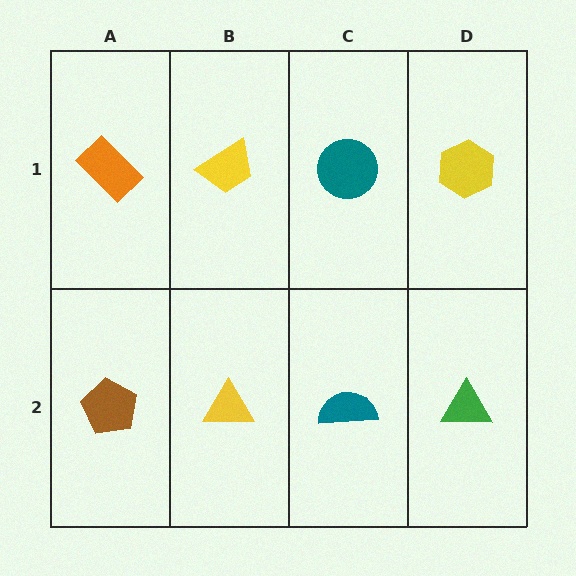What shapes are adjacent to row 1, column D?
A green triangle (row 2, column D), a teal circle (row 1, column C).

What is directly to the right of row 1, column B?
A teal circle.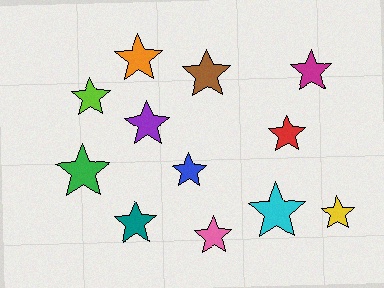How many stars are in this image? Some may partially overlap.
There are 12 stars.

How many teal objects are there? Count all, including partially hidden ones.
There is 1 teal object.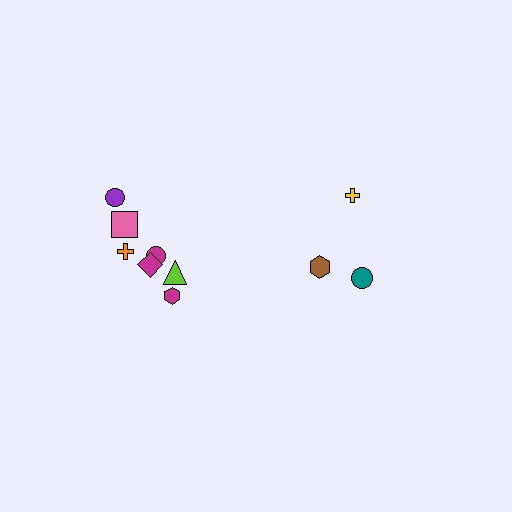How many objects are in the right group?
There are 3 objects.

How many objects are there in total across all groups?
There are 11 objects.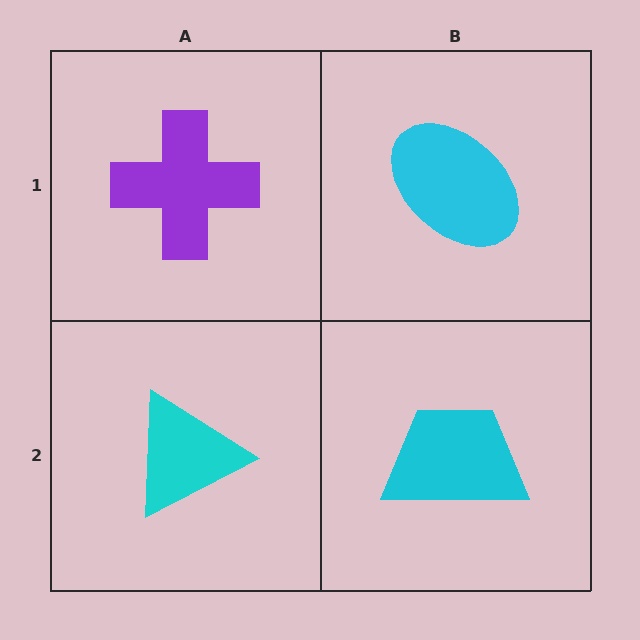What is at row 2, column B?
A cyan trapezoid.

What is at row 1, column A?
A purple cross.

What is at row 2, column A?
A cyan triangle.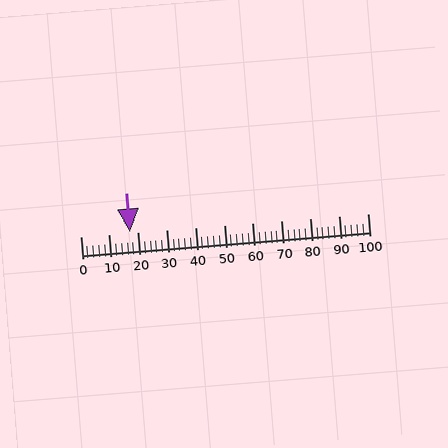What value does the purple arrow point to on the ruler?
The purple arrow points to approximately 17.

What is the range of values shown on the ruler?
The ruler shows values from 0 to 100.